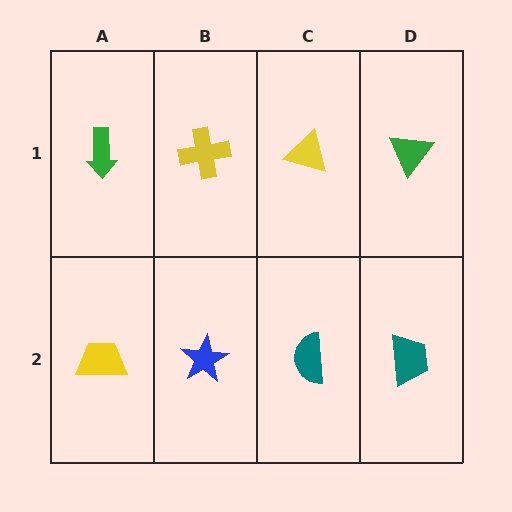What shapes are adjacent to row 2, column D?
A green triangle (row 1, column D), a teal semicircle (row 2, column C).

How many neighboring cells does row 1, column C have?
3.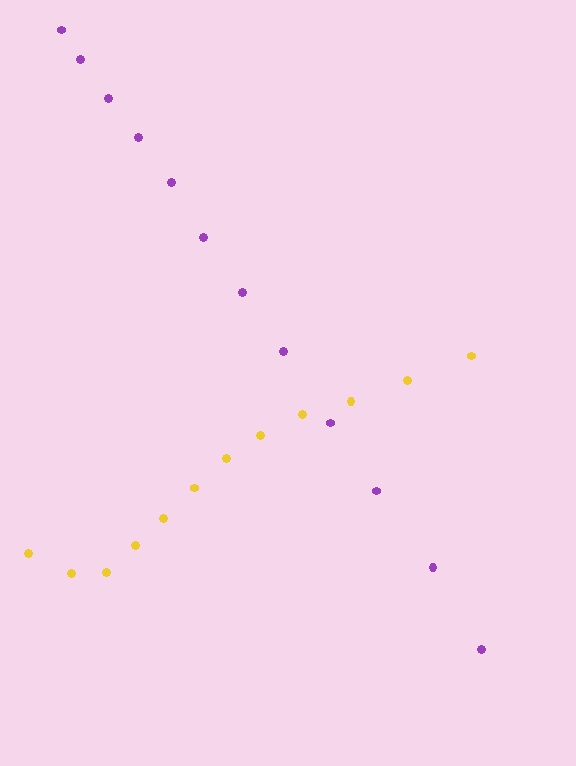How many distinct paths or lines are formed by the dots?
There are 2 distinct paths.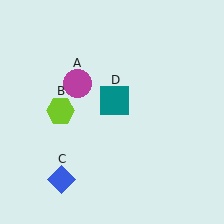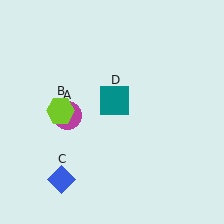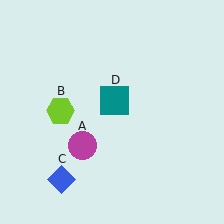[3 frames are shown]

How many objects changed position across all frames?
1 object changed position: magenta circle (object A).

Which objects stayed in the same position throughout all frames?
Lime hexagon (object B) and blue diamond (object C) and teal square (object D) remained stationary.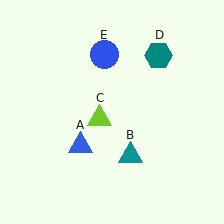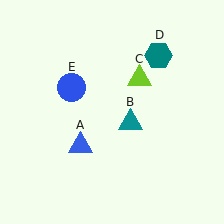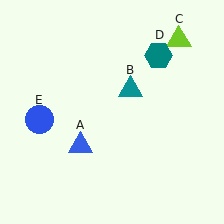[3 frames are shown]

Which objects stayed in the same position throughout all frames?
Blue triangle (object A) and teal hexagon (object D) remained stationary.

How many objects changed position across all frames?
3 objects changed position: teal triangle (object B), lime triangle (object C), blue circle (object E).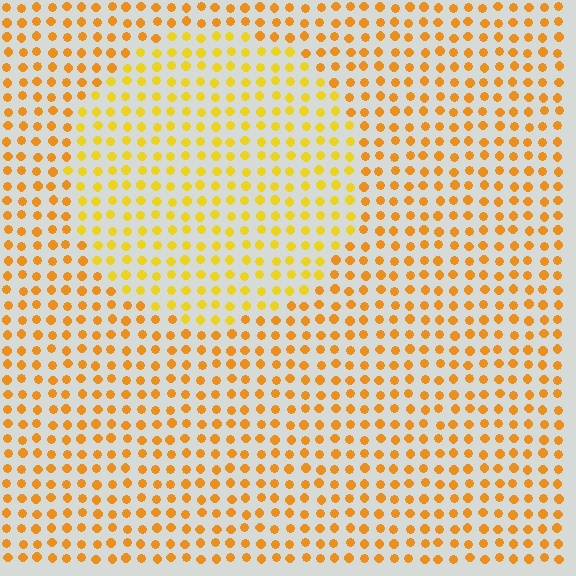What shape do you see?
I see a circle.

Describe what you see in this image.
The image is filled with small orange elements in a uniform arrangement. A circle-shaped region is visible where the elements are tinted to a slightly different hue, forming a subtle color boundary.